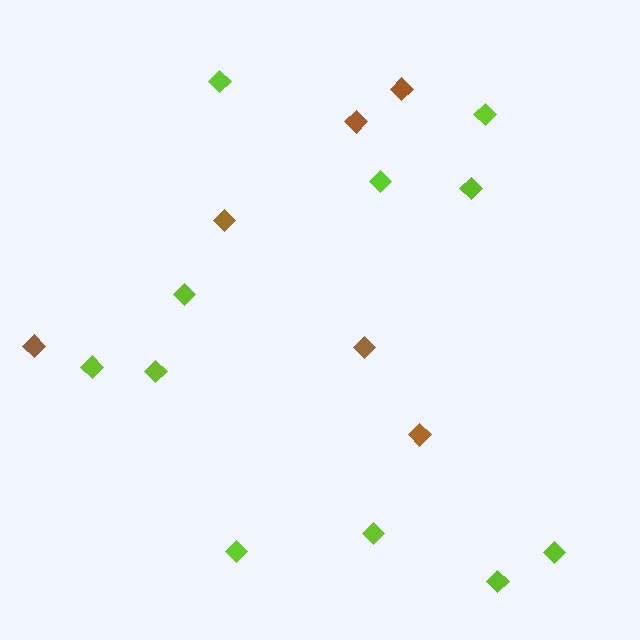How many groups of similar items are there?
There are 2 groups: one group of lime diamonds (11) and one group of brown diamonds (6).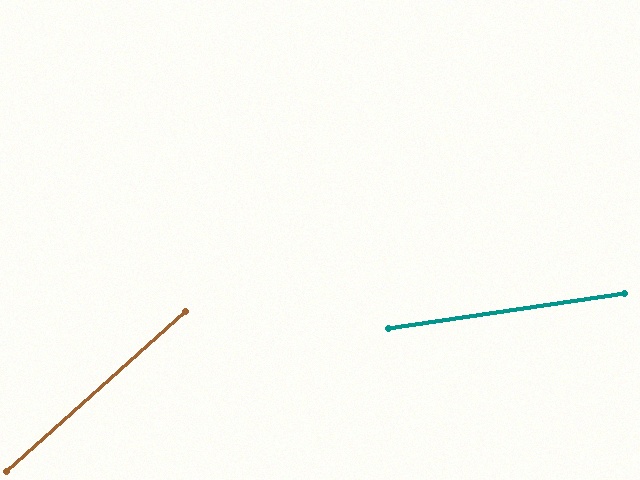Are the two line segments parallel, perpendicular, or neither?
Neither parallel nor perpendicular — they differ by about 33°.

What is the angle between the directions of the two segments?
Approximately 33 degrees.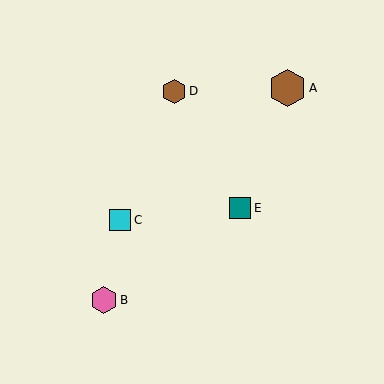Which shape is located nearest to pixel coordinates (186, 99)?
The brown hexagon (labeled D) at (174, 91) is nearest to that location.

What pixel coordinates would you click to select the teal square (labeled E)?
Click at (240, 208) to select the teal square E.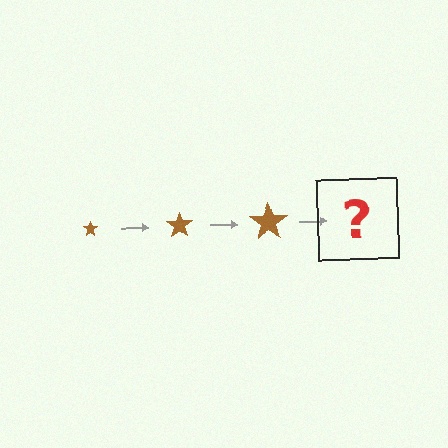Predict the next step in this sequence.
The next step is a brown star, larger than the previous one.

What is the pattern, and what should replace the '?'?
The pattern is that the star gets progressively larger each step. The '?' should be a brown star, larger than the previous one.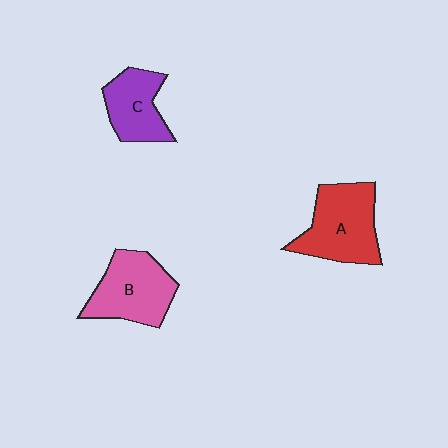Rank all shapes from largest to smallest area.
From largest to smallest: A (red), B (pink), C (purple).